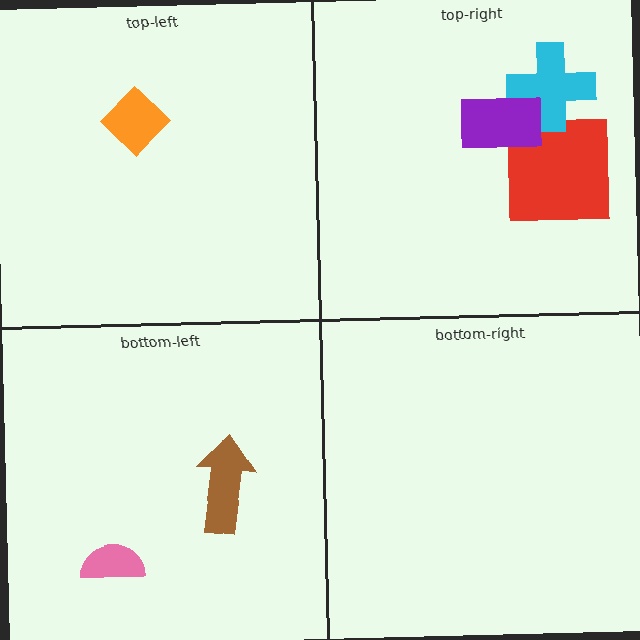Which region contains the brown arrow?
The bottom-left region.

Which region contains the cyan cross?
The top-right region.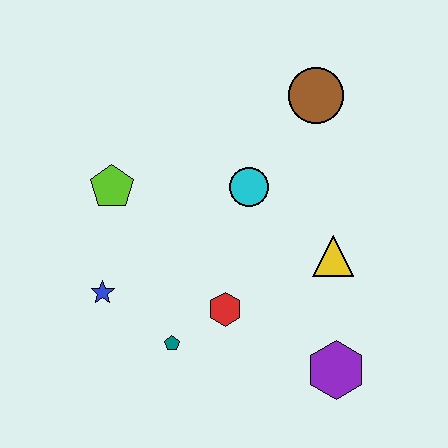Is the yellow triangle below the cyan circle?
Yes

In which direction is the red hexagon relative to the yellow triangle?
The red hexagon is to the left of the yellow triangle.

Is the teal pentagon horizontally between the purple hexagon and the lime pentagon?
Yes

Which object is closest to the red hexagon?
The teal pentagon is closest to the red hexagon.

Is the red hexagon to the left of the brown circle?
Yes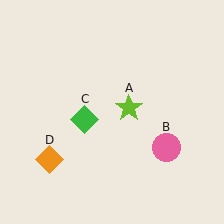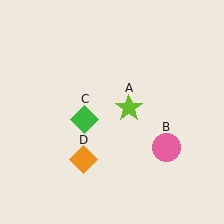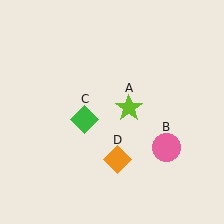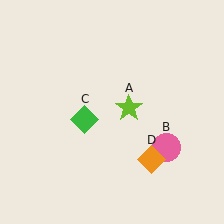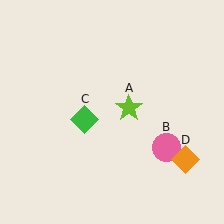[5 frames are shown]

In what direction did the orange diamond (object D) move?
The orange diamond (object D) moved right.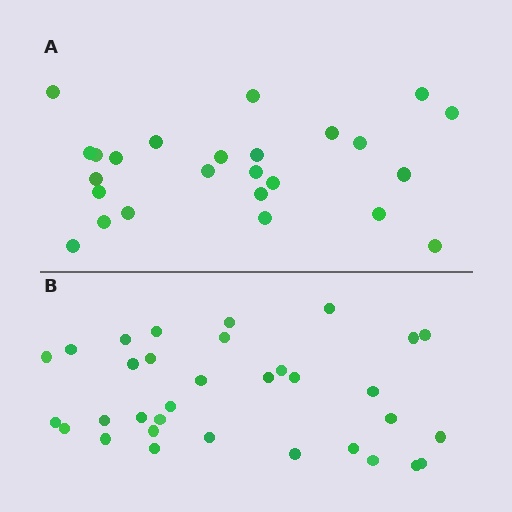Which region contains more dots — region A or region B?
Region B (the bottom region) has more dots.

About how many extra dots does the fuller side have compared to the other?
Region B has roughly 8 or so more dots than region A.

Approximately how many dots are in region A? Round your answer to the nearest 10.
About 20 dots. (The exact count is 25, which rounds to 20.)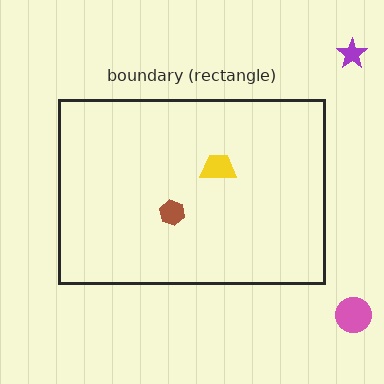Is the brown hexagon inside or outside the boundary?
Inside.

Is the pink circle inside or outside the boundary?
Outside.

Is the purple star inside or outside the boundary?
Outside.